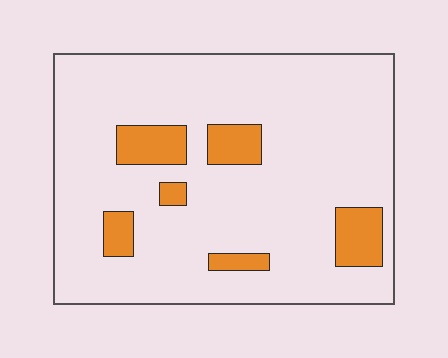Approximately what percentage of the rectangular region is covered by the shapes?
Approximately 15%.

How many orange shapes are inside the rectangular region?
6.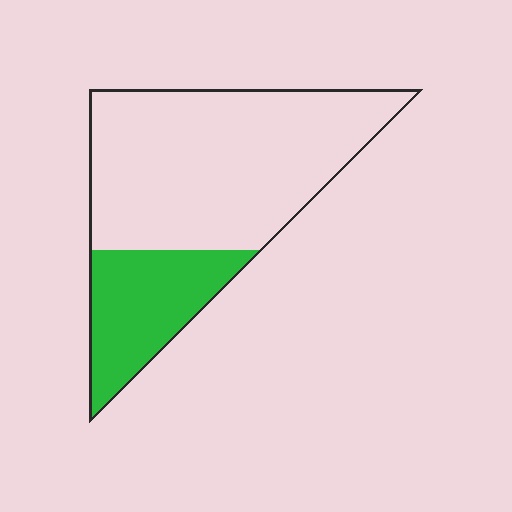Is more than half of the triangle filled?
No.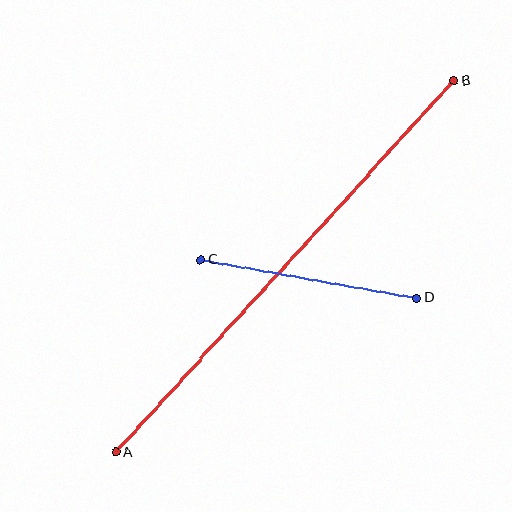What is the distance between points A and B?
The distance is approximately 502 pixels.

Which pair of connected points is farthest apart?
Points A and B are farthest apart.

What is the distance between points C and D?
The distance is approximately 219 pixels.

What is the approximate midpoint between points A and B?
The midpoint is at approximately (285, 266) pixels.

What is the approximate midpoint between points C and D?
The midpoint is at approximately (309, 279) pixels.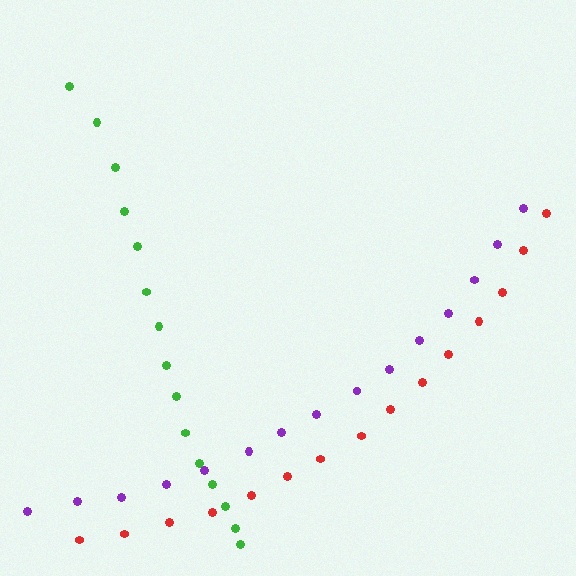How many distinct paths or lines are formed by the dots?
There are 3 distinct paths.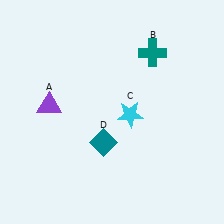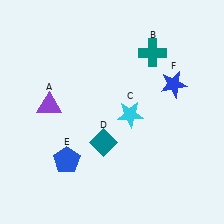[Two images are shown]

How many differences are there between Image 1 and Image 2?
There are 2 differences between the two images.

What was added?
A blue pentagon (E), a blue star (F) were added in Image 2.